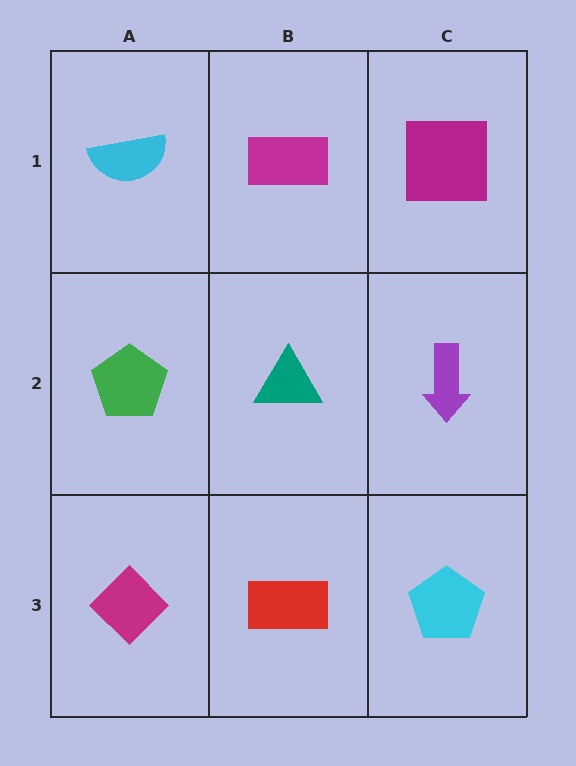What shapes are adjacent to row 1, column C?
A purple arrow (row 2, column C), a magenta rectangle (row 1, column B).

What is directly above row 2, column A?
A cyan semicircle.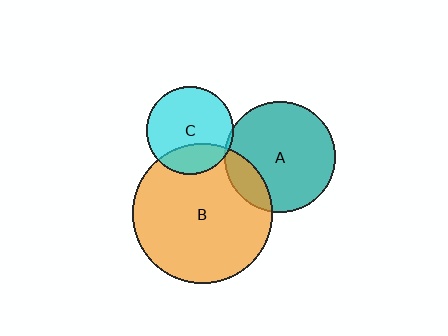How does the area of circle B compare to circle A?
Approximately 1.6 times.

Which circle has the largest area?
Circle B (orange).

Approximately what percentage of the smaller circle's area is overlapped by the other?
Approximately 25%.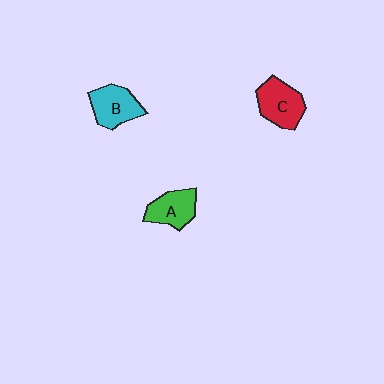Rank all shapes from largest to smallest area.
From largest to smallest: C (red), B (cyan), A (green).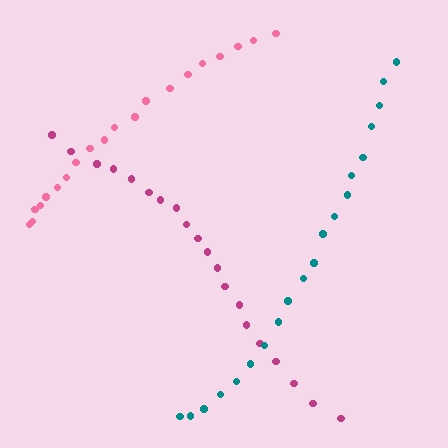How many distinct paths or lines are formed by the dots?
There are 3 distinct paths.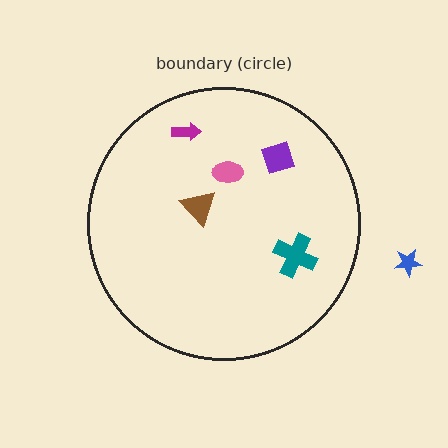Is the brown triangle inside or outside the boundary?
Inside.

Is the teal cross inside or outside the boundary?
Inside.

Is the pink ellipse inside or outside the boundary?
Inside.